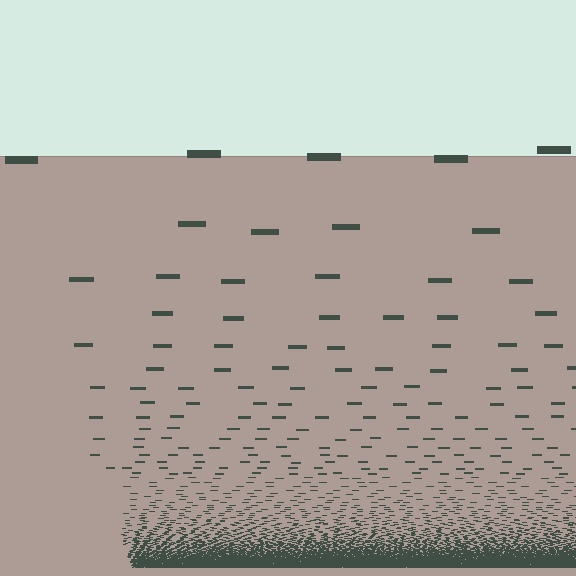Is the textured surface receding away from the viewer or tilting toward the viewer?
The surface appears to tilt toward the viewer. Texture elements get larger and sparser toward the top.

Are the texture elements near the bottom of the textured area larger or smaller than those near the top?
Smaller. The gradient is inverted — elements near the bottom are smaller and denser.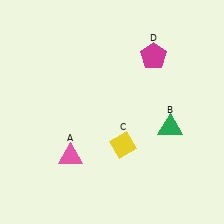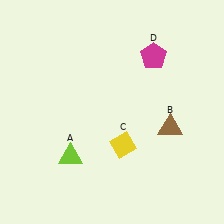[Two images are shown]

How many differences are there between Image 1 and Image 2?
There are 2 differences between the two images.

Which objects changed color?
A changed from pink to lime. B changed from green to brown.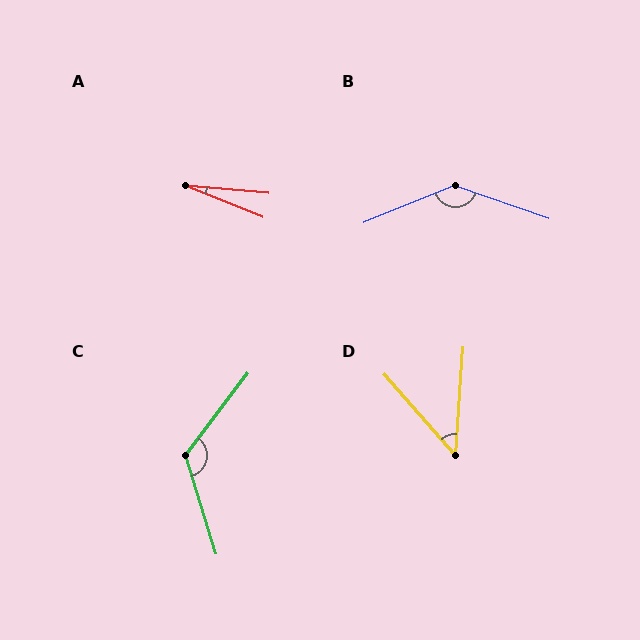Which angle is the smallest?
A, at approximately 17 degrees.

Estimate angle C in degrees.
Approximately 125 degrees.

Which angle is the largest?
B, at approximately 139 degrees.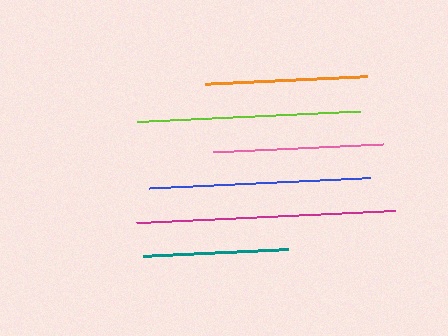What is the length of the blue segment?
The blue segment is approximately 221 pixels long.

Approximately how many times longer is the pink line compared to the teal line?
The pink line is approximately 1.2 times the length of the teal line.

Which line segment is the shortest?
The teal line is the shortest at approximately 144 pixels.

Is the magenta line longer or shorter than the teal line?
The magenta line is longer than the teal line.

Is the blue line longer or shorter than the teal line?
The blue line is longer than the teal line.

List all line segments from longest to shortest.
From longest to shortest: magenta, lime, blue, pink, orange, teal.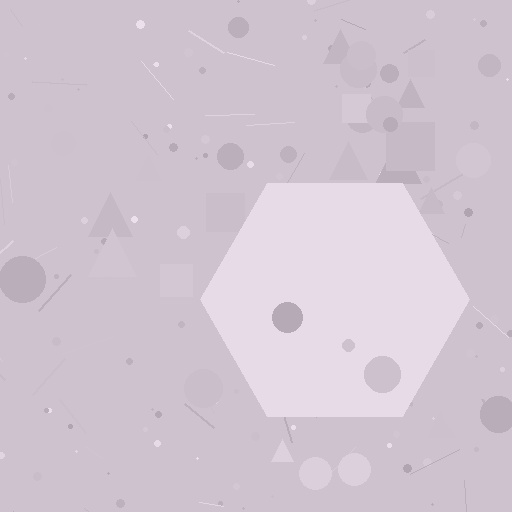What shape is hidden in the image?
A hexagon is hidden in the image.